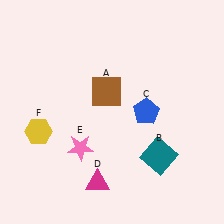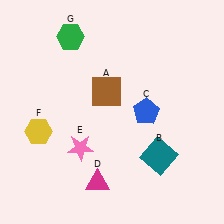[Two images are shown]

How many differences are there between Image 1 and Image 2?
There is 1 difference between the two images.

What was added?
A green hexagon (G) was added in Image 2.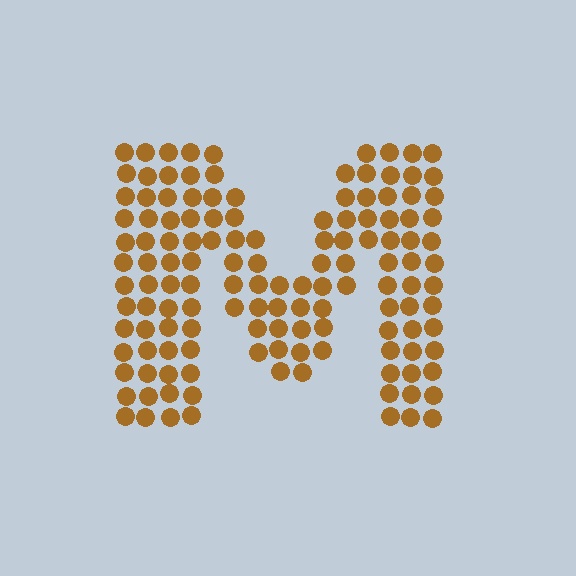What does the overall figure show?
The overall figure shows the letter M.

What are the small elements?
The small elements are circles.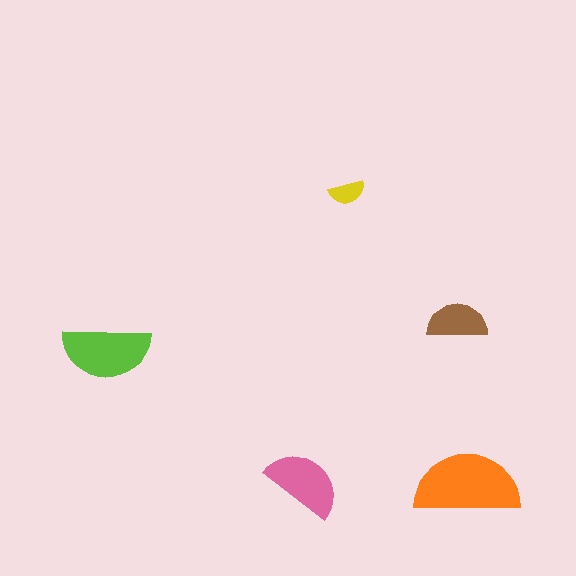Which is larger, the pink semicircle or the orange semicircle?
The orange one.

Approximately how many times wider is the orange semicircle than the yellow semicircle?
About 3 times wider.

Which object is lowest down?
The pink semicircle is bottommost.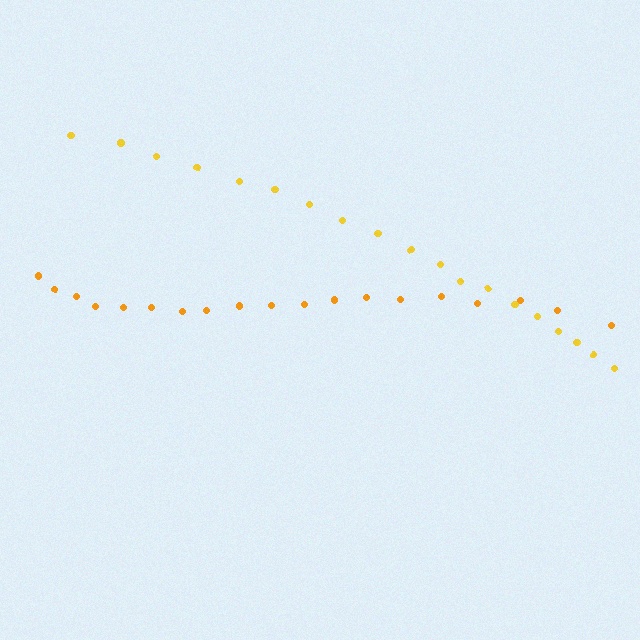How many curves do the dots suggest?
There are 2 distinct paths.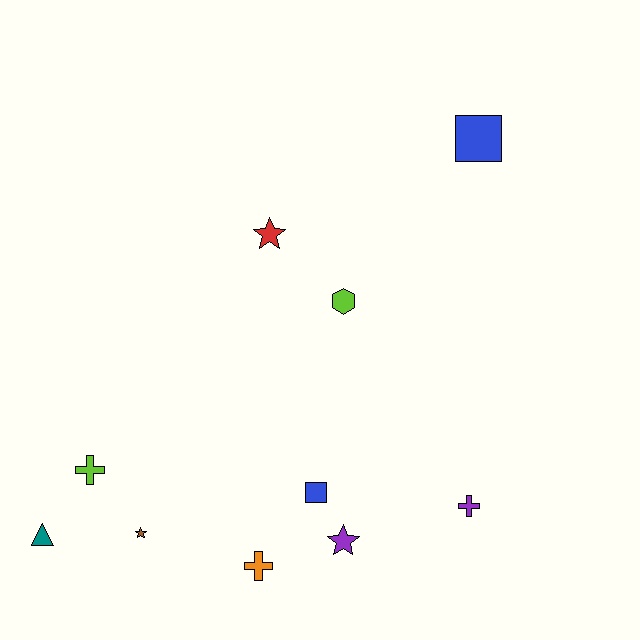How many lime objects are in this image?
There are 2 lime objects.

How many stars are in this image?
There are 3 stars.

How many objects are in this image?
There are 10 objects.